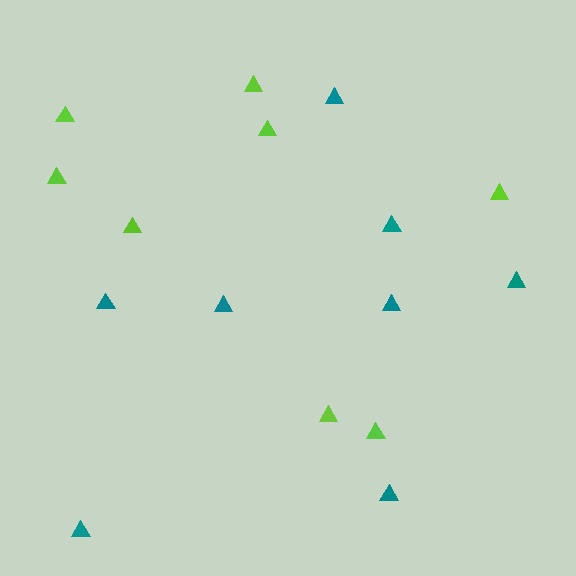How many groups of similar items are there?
There are 2 groups: one group of teal triangles (8) and one group of lime triangles (8).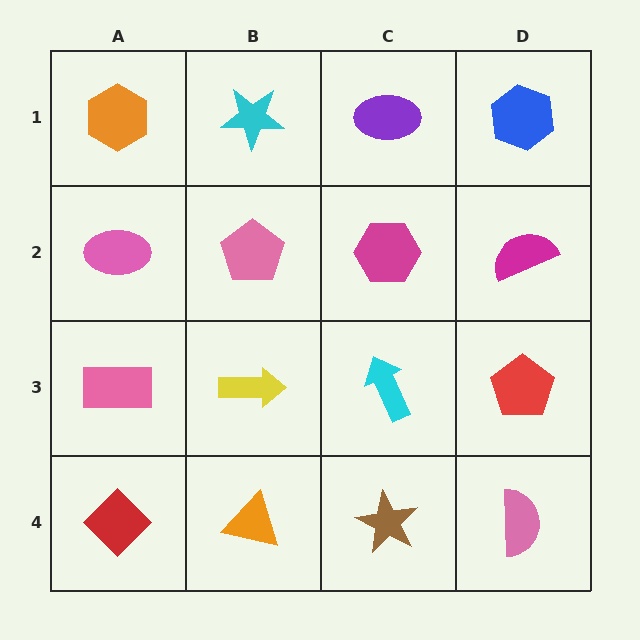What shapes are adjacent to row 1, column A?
A pink ellipse (row 2, column A), a cyan star (row 1, column B).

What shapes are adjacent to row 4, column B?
A yellow arrow (row 3, column B), a red diamond (row 4, column A), a brown star (row 4, column C).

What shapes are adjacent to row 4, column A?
A pink rectangle (row 3, column A), an orange triangle (row 4, column B).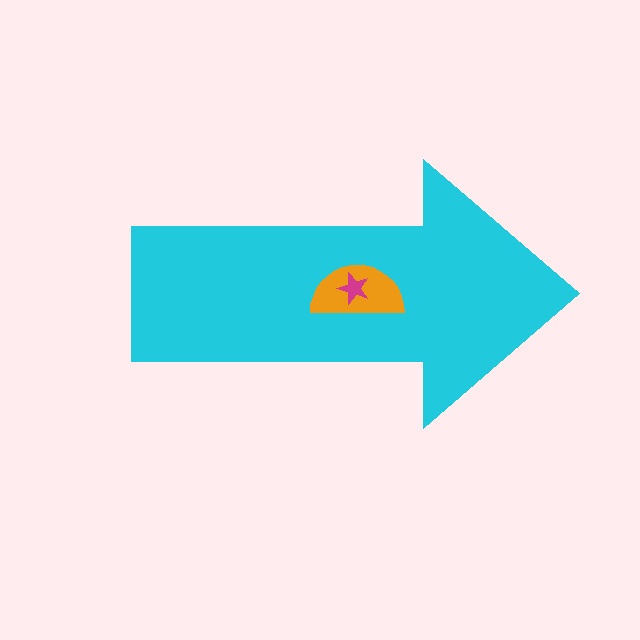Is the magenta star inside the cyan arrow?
Yes.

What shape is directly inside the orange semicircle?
The magenta star.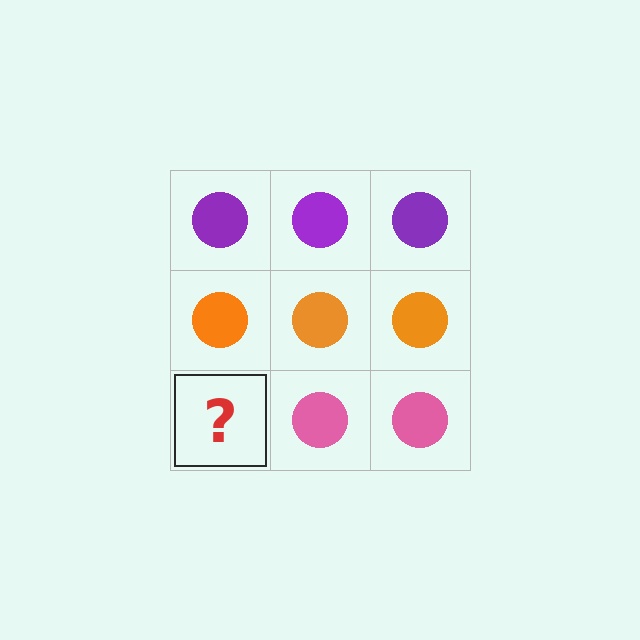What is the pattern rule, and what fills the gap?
The rule is that each row has a consistent color. The gap should be filled with a pink circle.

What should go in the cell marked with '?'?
The missing cell should contain a pink circle.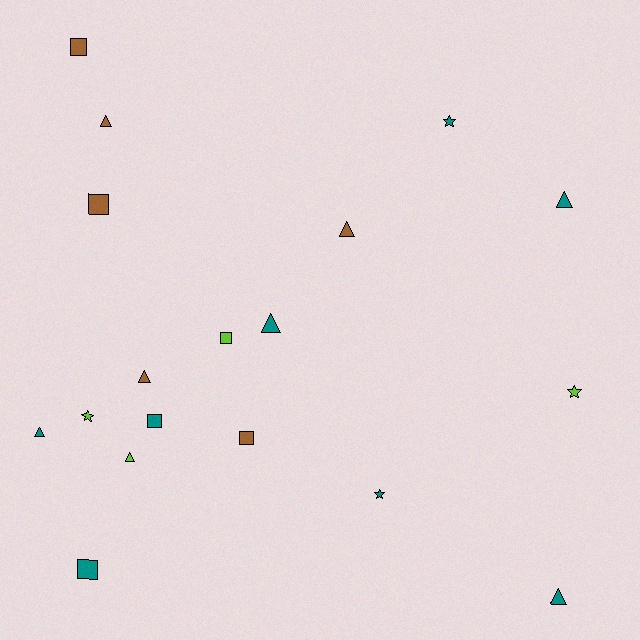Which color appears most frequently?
Teal, with 8 objects.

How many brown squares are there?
There are 3 brown squares.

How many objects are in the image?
There are 18 objects.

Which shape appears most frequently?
Triangle, with 8 objects.